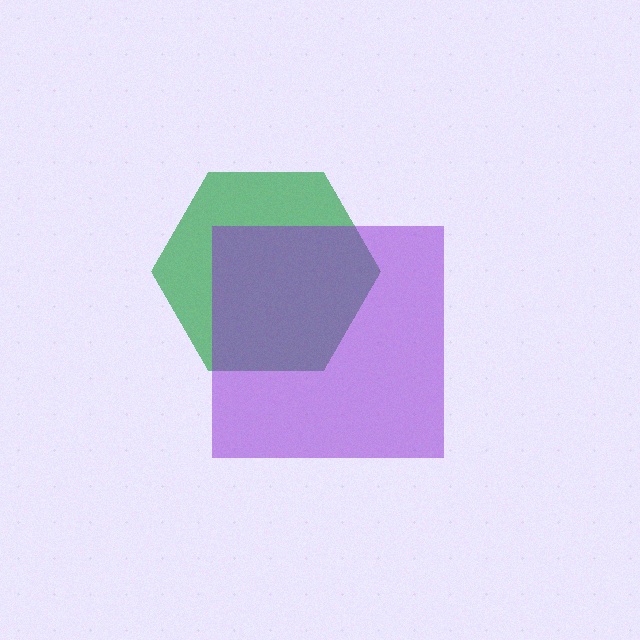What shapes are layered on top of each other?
The layered shapes are: a green hexagon, a purple square.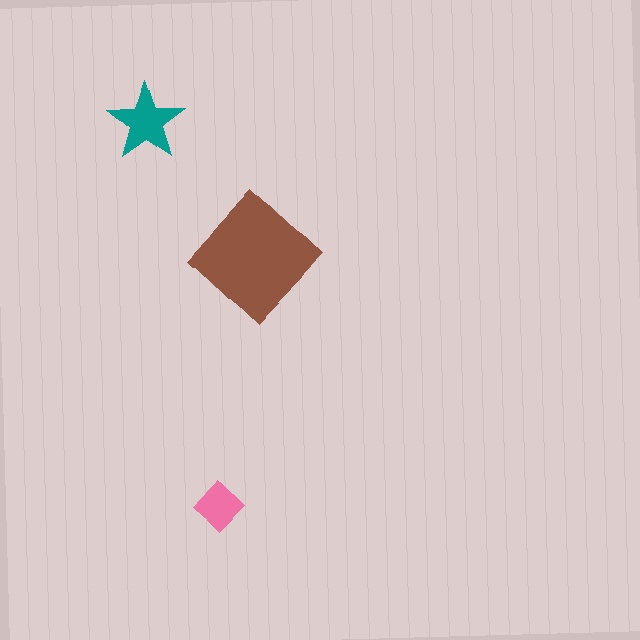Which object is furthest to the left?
The teal star is leftmost.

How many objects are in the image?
There are 3 objects in the image.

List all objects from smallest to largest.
The pink diamond, the teal star, the brown diamond.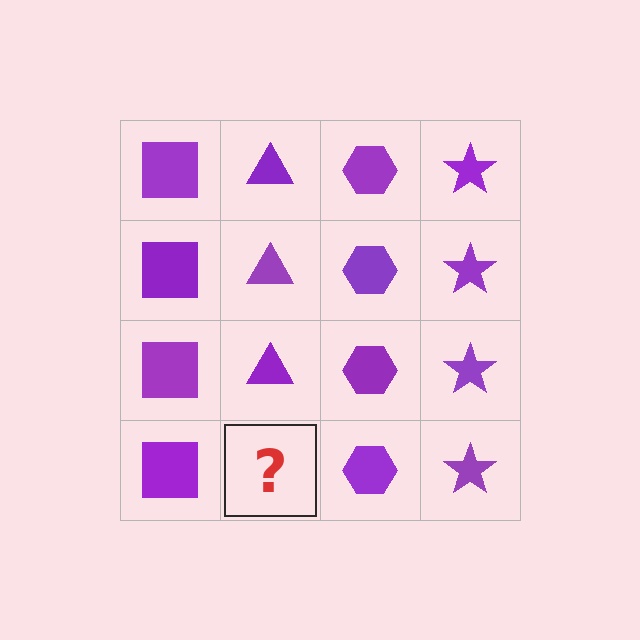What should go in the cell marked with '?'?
The missing cell should contain a purple triangle.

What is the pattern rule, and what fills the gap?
The rule is that each column has a consistent shape. The gap should be filled with a purple triangle.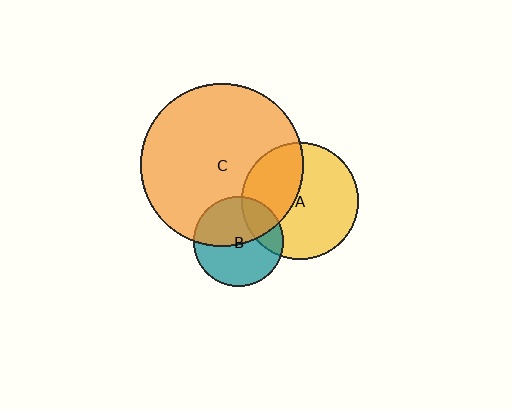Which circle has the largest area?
Circle C (orange).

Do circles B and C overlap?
Yes.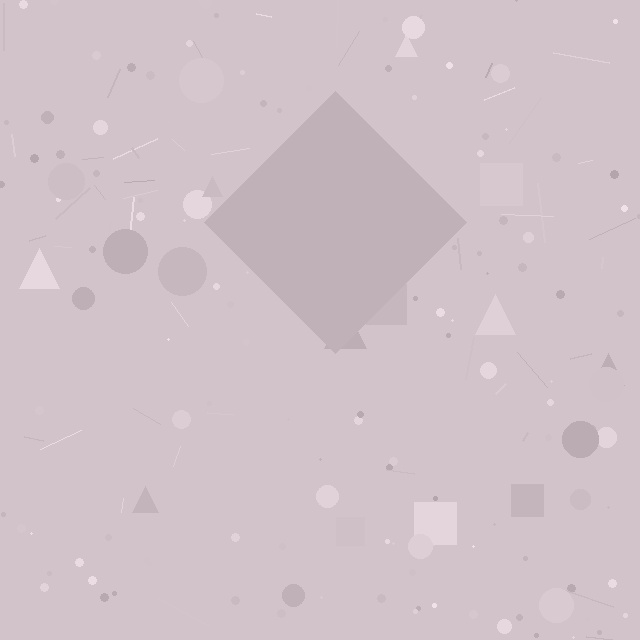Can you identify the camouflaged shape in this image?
The camouflaged shape is a diamond.